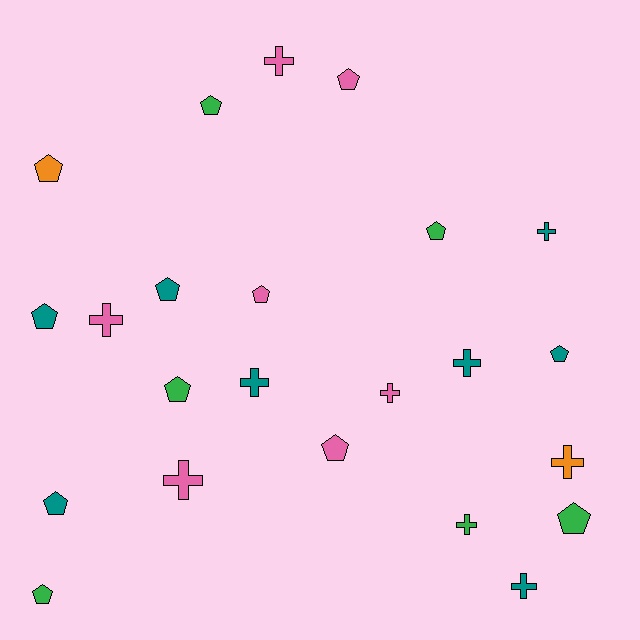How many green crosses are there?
There is 1 green cross.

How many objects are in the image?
There are 23 objects.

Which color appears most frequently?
Teal, with 8 objects.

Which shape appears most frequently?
Pentagon, with 13 objects.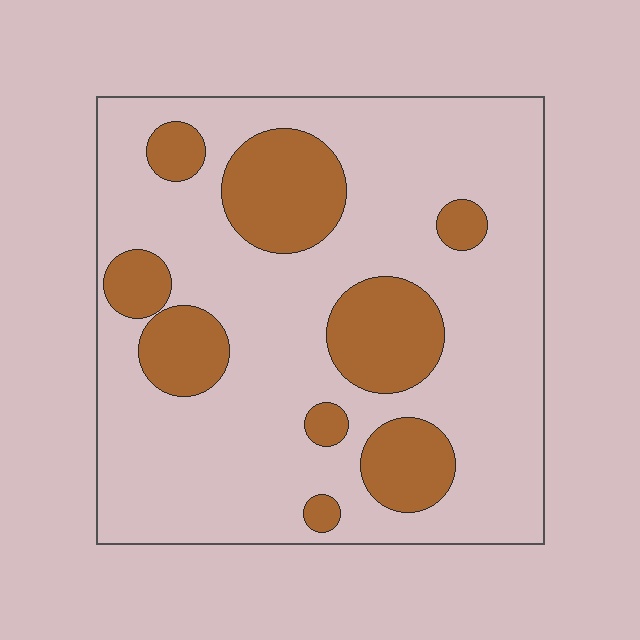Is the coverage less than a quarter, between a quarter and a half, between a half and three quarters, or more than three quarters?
Less than a quarter.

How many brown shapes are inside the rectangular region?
9.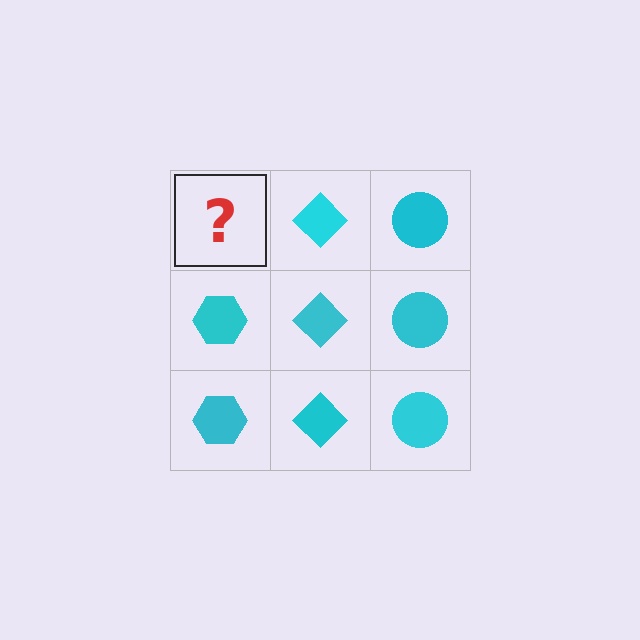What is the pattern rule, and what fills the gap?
The rule is that each column has a consistent shape. The gap should be filled with a cyan hexagon.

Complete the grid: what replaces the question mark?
The question mark should be replaced with a cyan hexagon.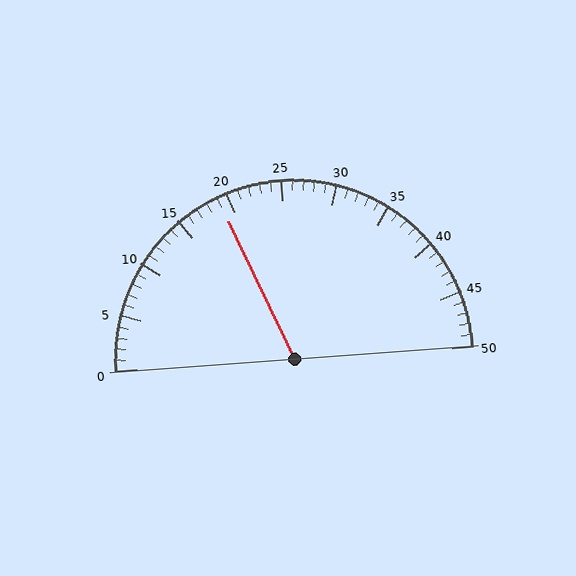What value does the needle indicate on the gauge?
The needle indicates approximately 19.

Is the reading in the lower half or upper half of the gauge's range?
The reading is in the lower half of the range (0 to 50).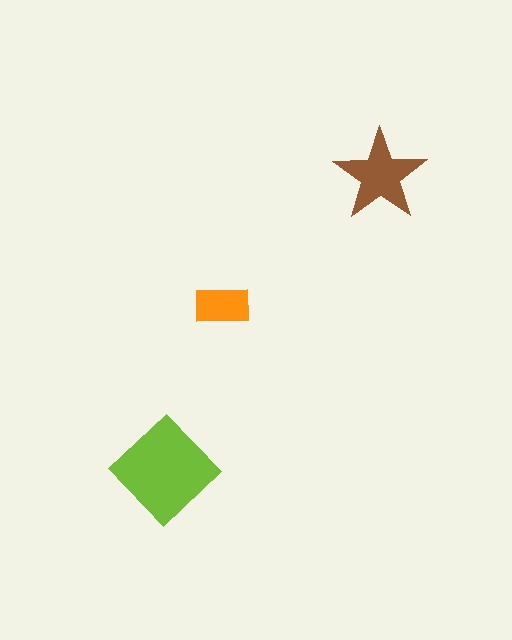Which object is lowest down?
The lime diamond is bottommost.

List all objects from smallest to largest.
The orange rectangle, the brown star, the lime diamond.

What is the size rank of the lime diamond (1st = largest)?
1st.